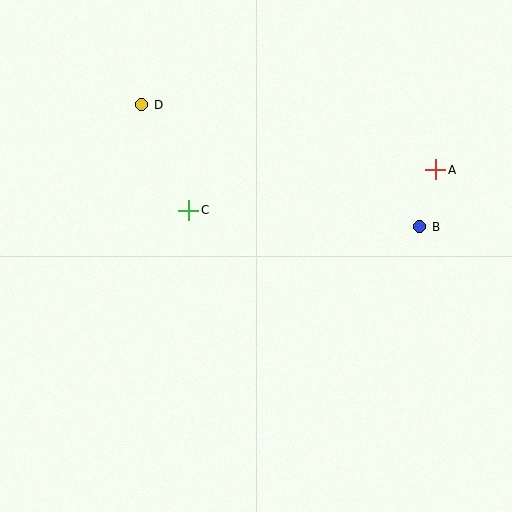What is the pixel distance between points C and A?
The distance between C and A is 251 pixels.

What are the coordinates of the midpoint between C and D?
The midpoint between C and D is at (165, 158).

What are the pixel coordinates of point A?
Point A is at (436, 170).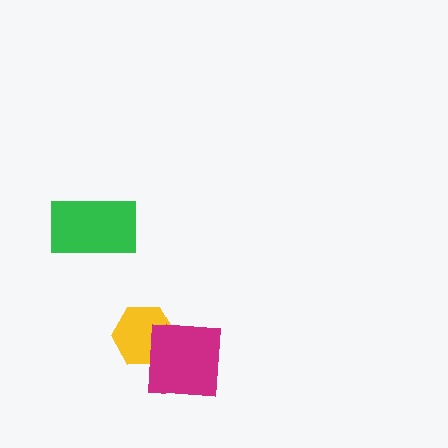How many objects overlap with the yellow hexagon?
1 object overlaps with the yellow hexagon.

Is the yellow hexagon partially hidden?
Yes, it is partially covered by another shape.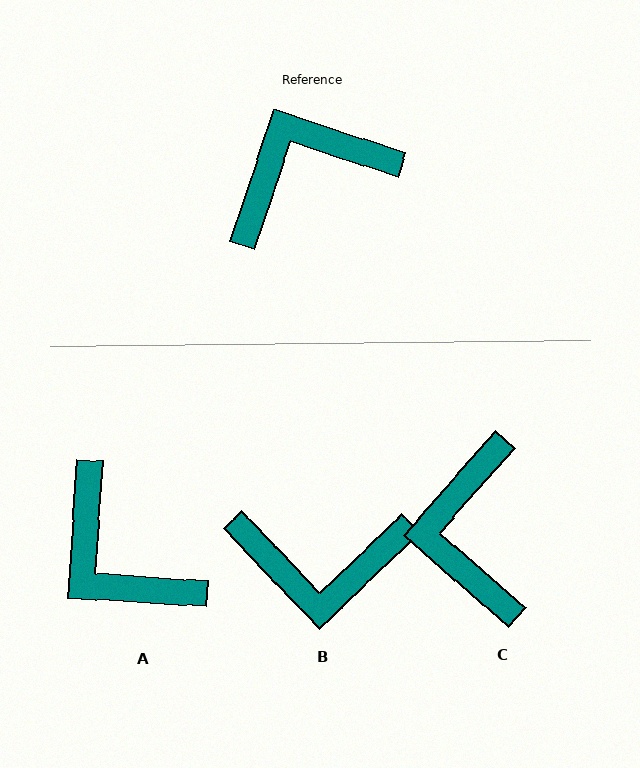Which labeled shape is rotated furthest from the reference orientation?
B, about 152 degrees away.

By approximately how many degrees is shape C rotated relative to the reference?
Approximately 67 degrees counter-clockwise.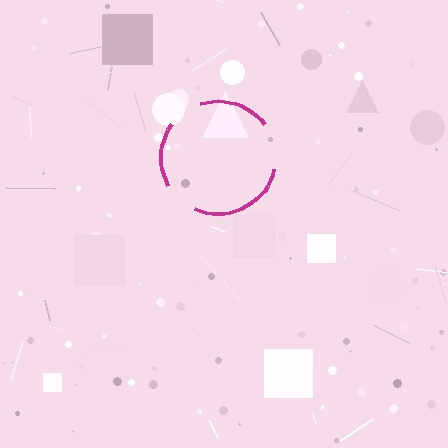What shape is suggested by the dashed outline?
The dashed outline suggests a circle.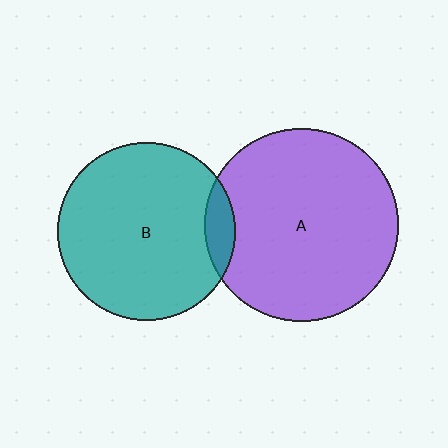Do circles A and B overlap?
Yes.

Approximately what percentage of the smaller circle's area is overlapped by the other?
Approximately 10%.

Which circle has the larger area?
Circle A (purple).